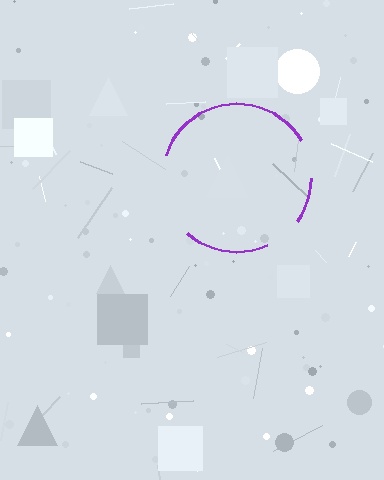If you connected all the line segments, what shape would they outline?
They would outline a circle.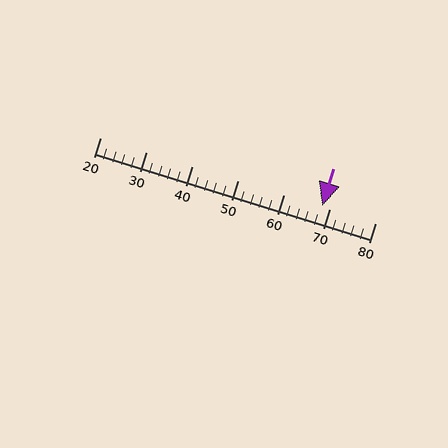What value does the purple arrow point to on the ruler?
The purple arrow points to approximately 68.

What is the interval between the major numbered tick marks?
The major tick marks are spaced 10 units apart.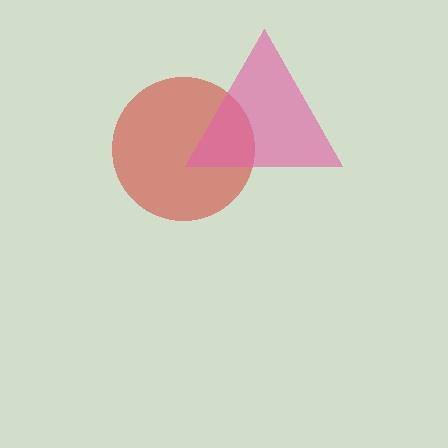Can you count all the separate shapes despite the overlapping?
Yes, there are 2 separate shapes.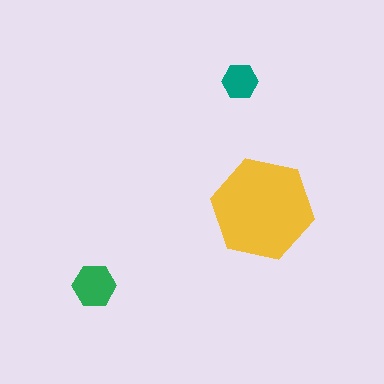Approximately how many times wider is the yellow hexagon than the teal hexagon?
About 3 times wider.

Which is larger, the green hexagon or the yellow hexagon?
The yellow one.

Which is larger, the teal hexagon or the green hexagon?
The green one.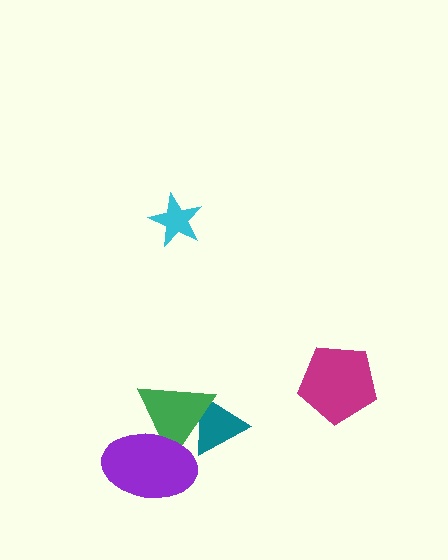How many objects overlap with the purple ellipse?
1 object overlaps with the purple ellipse.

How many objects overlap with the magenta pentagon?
0 objects overlap with the magenta pentagon.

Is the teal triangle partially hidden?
Yes, it is partially covered by another shape.